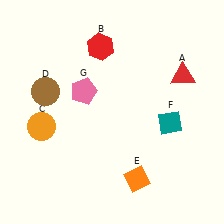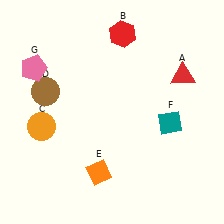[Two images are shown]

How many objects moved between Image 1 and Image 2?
3 objects moved between the two images.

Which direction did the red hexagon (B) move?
The red hexagon (B) moved right.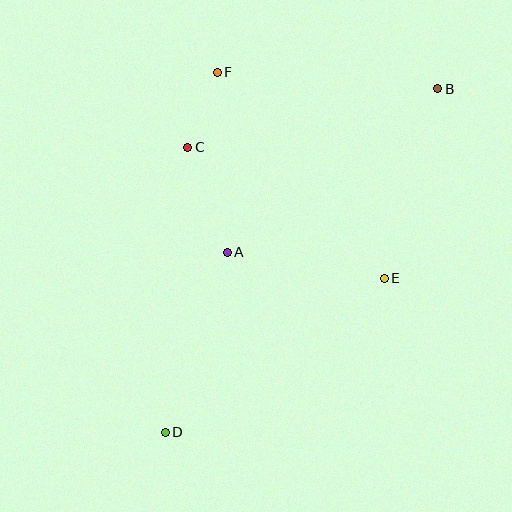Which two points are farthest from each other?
Points B and D are farthest from each other.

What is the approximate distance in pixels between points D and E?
The distance between D and E is approximately 268 pixels.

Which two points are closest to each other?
Points C and F are closest to each other.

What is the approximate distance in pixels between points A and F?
The distance between A and F is approximately 180 pixels.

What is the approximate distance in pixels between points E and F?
The distance between E and F is approximately 265 pixels.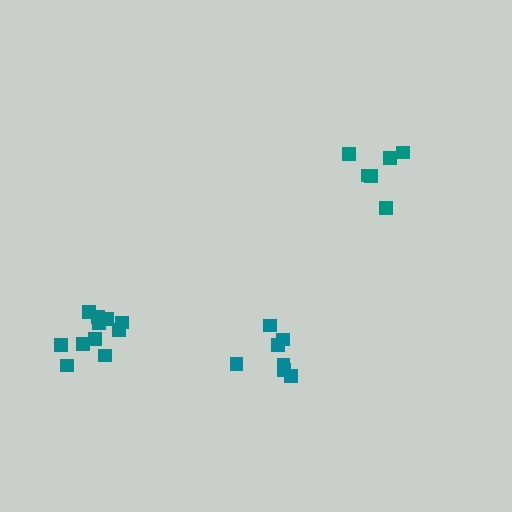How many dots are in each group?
Group 1: 7 dots, Group 2: 11 dots, Group 3: 6 dots (24 total).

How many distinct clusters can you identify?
There are 3 distinct clusters.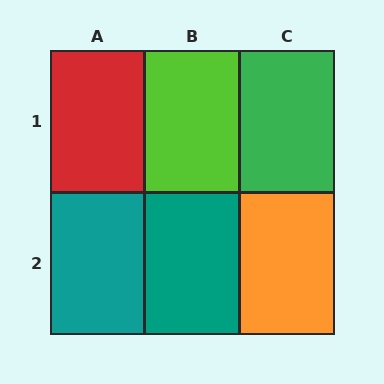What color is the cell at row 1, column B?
Lime.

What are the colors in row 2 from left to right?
Teal, teal, orange.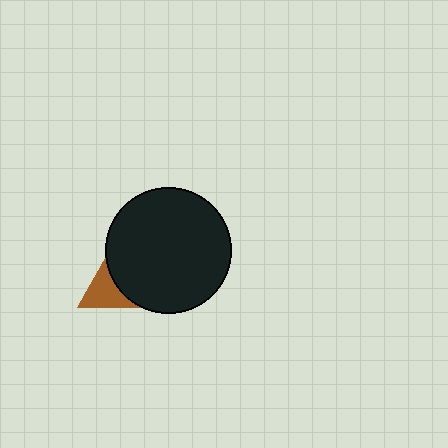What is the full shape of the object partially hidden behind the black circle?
The partially hidden object is a brown triangle.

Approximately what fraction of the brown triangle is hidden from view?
Roughly 68% of the brown triangle is hidden behind the black circle.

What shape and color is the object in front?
The object in front is a black circle.